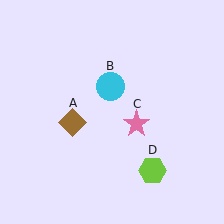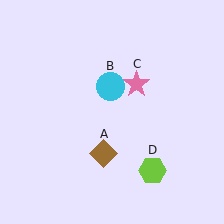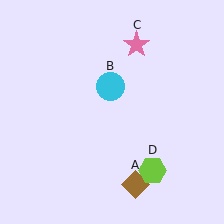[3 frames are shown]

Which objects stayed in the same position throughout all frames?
Cyan circle (object B) and lime hexagon (object D) remained stationary.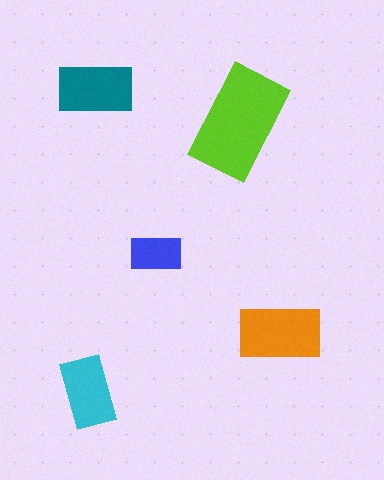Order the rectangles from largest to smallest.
the lime one, the orange one, the teal one, the cyan one, the blue one.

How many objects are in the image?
There are 5 objects in the image.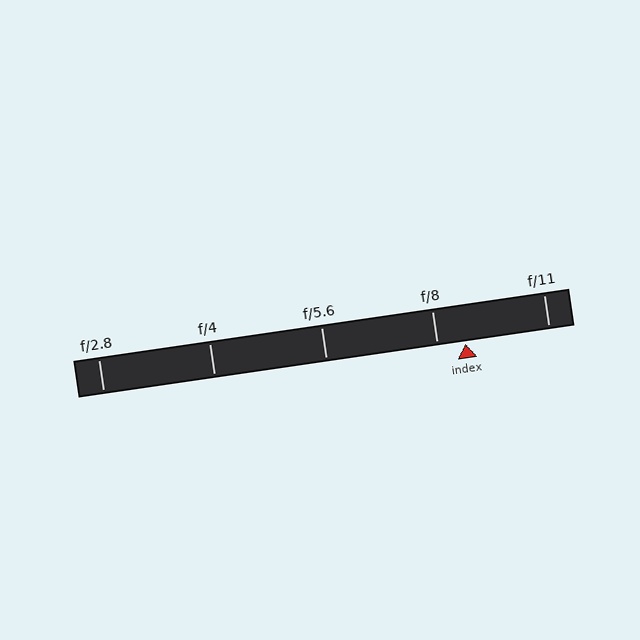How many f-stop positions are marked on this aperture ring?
There are 5 f-stop positions marked.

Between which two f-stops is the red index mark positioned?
The index mark is between f/8 and f/11.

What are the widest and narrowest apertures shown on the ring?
The widest aperture shown is f/2.8 and the narrowest is f/11.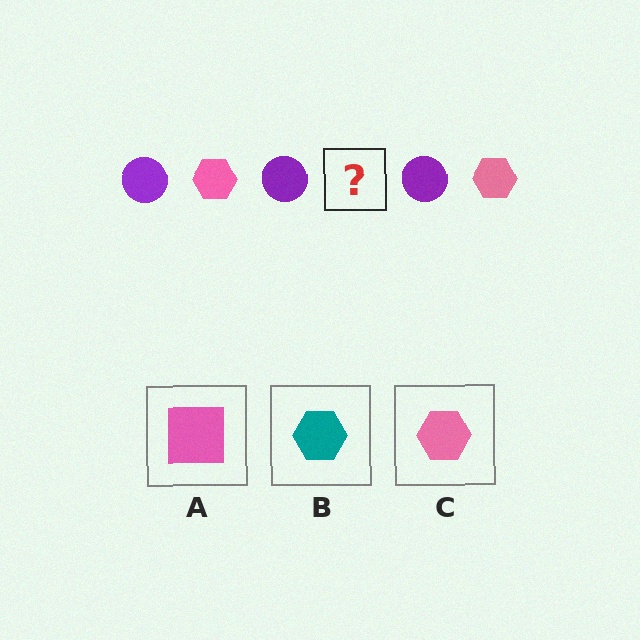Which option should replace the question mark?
Option C.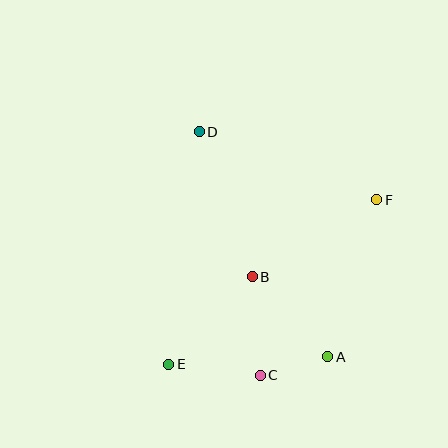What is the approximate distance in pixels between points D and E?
The distance between D and E is approximately 235 pixels.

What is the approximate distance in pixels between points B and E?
The distance between B and E is approximately 121 pixels.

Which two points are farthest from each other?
Points E and F are farthest from each other.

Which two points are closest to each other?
Points A and C are closest to each other.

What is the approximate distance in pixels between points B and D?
The distance between B and D is approximately 154 pixels.